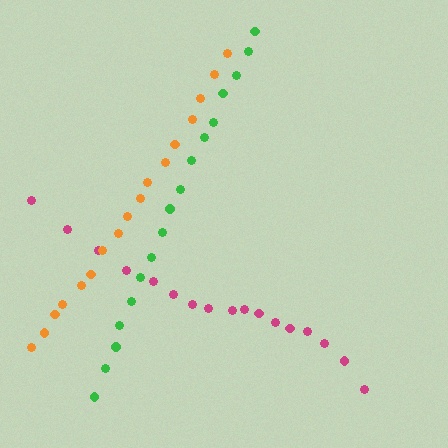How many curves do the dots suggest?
There are 3 distinct paths.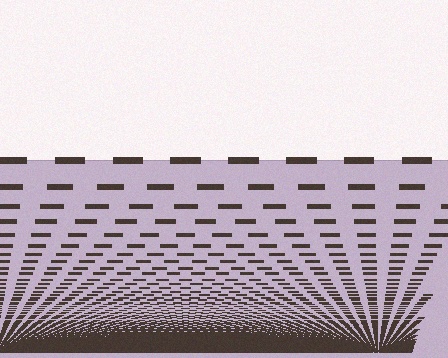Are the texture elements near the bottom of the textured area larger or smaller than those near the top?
Smaller. The gradient is inverted — elements near the bottom are smaller and denser.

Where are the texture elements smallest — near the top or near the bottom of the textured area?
Near the bottom.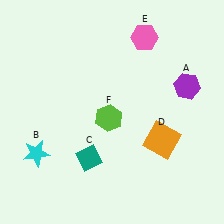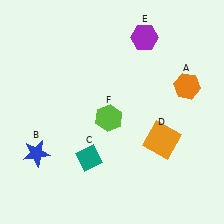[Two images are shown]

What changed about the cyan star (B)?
In Image 1, B is cyan. In Image 2, it changed to blue.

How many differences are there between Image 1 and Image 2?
There are 3 differences between the two images.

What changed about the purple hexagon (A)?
In Image 1, A is purple. In Image 2, it changed to orange.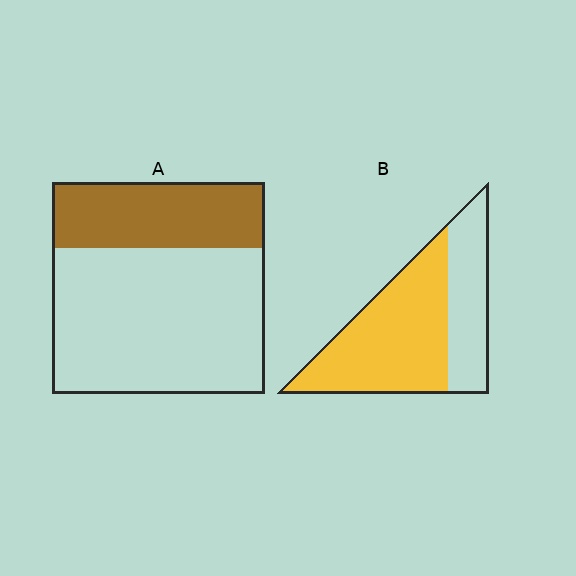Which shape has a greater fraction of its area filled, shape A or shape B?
Shape B.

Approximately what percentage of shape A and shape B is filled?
A is approximately 30% and B is approximately 65%.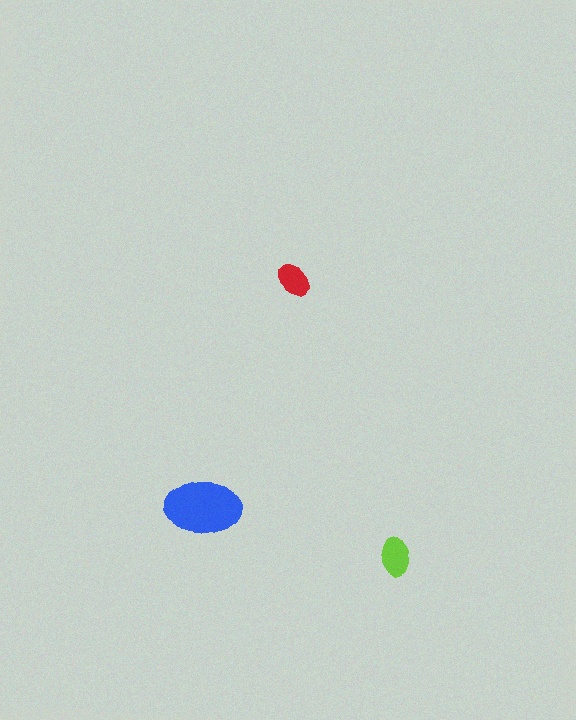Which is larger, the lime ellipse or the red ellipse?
The lime one.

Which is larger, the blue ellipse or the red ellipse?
The blue one.